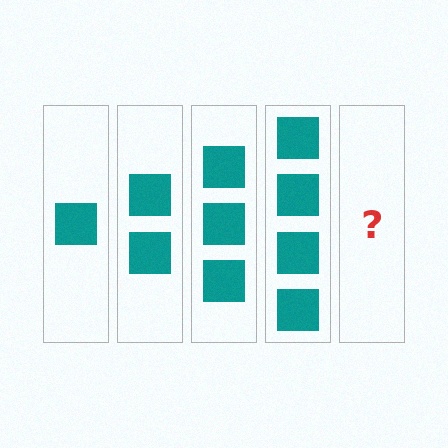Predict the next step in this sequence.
The next step is 5 squares.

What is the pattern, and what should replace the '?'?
The pattern is that each step adds one more square. The '?' should be 5 squares.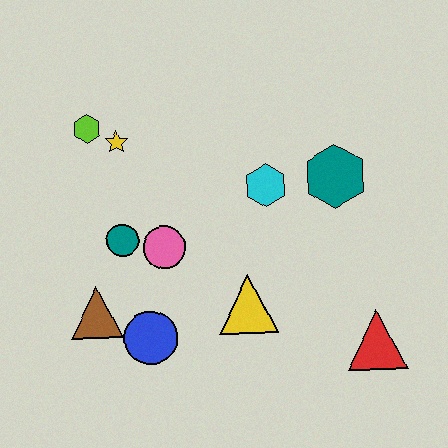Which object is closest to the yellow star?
The lime hexagon is closest to the yellow star.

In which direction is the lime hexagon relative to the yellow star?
The lime hexagon is to the left of the yellow star.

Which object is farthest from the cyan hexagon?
The brown triangle is farthest from the cyan hexagon.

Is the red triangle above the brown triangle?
No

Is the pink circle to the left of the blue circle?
No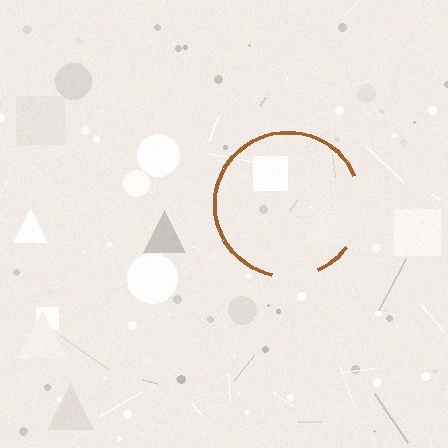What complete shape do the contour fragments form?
The contour fragments form a circle.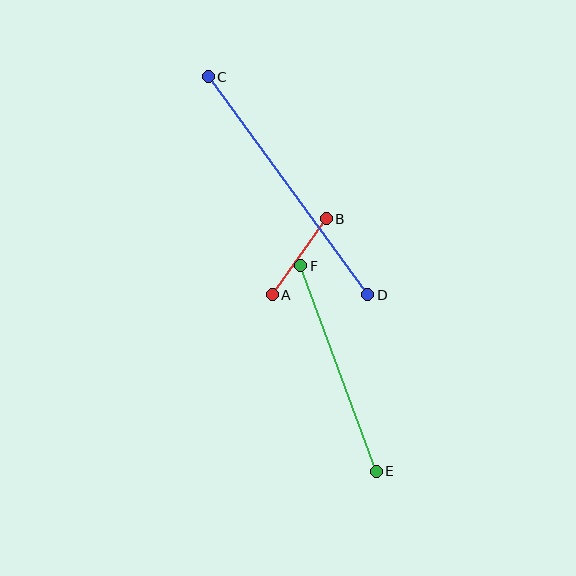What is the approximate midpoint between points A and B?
The midpoint is at approximately (299, 257) pixels.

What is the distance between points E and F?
The distance is approximately 219 pixels.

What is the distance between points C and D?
The distance is approximately 270 pixels.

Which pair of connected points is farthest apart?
Points C and D are farthest apart.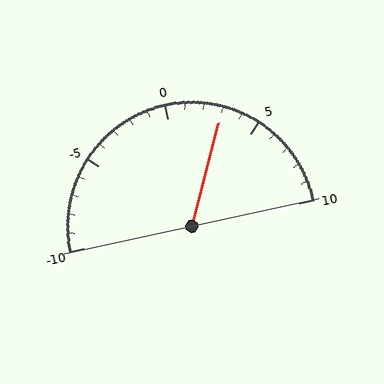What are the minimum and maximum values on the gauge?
The gauge ranges from -10 to 10.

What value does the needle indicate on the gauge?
The needle indicates approximately 3.